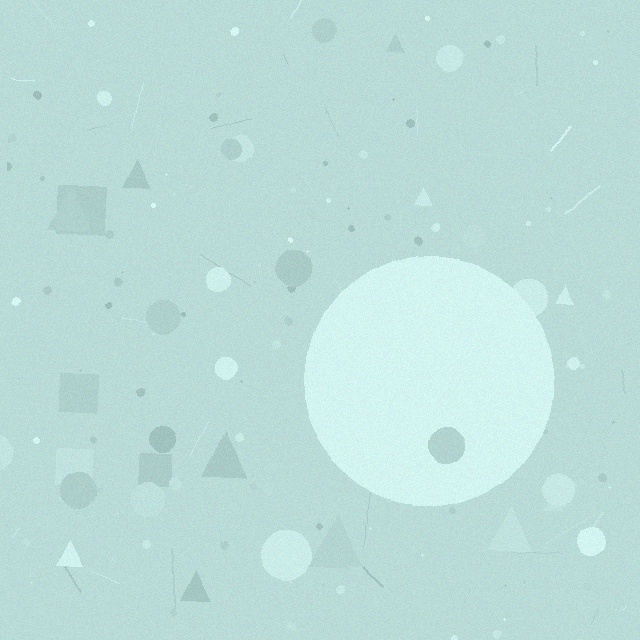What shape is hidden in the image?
A circle is hidden in the image.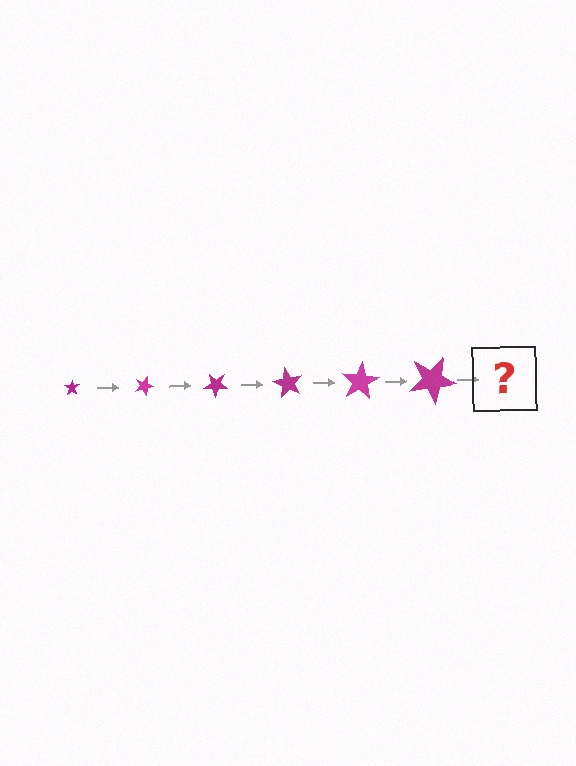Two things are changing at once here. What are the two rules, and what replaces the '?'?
The two rules are that the star grows larger each step and it rotates 20 degrees each step. The '?' should be a star, larger than the previous one and rotated 120 degrees from the start.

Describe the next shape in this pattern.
It should be a star, larger than the previous one and rotated 120 degrees from the start.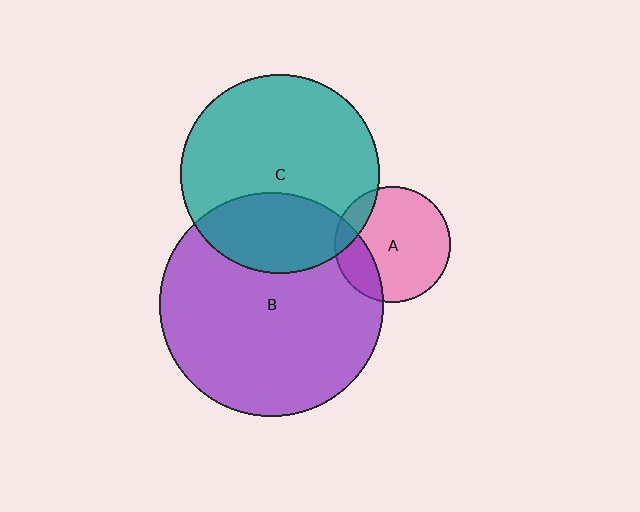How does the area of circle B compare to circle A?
Approximately 3.7 times.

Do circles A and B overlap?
Yes.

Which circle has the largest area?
Circle B (purple).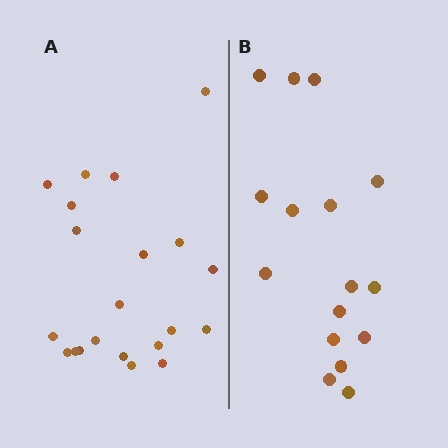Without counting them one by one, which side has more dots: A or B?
Region A (the left region) has more dots.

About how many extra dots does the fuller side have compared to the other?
Region A has about 5 more dots than region B.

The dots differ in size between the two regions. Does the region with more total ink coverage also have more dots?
No. Region B has more total ink coverage because its dots are larger, but region A actually contains more individual dots. Total area can be misleading — the number of items is what matters here.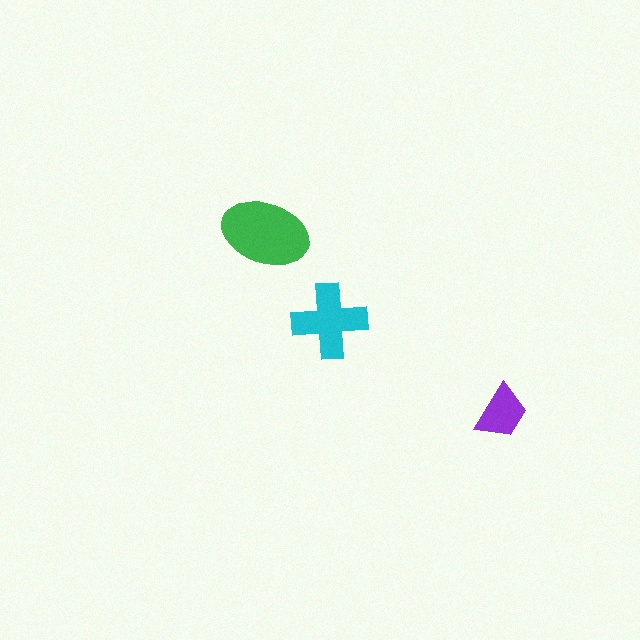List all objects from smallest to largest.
The purple trapezoid, the cyan cross, the green ellipse.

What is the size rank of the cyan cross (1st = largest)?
2nd.